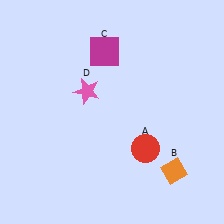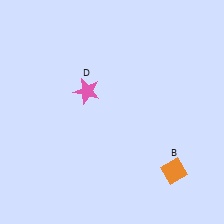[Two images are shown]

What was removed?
The red circle (A), the magenta square (C) were removed in Image 2.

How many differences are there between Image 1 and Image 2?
There are 2 differences between the two images.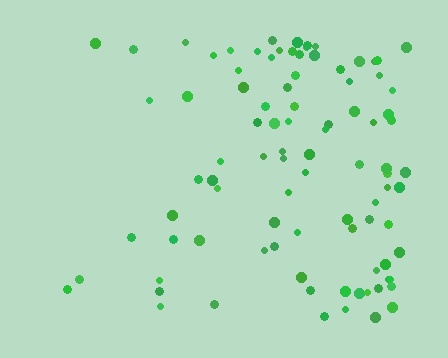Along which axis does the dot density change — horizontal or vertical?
Horizontal.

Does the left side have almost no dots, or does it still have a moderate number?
Still a moderate number, just noticeably fewer than the right.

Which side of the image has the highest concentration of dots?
The right.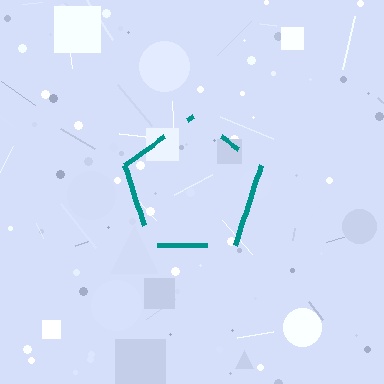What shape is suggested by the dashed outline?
The dashed outline suggests a pentagon.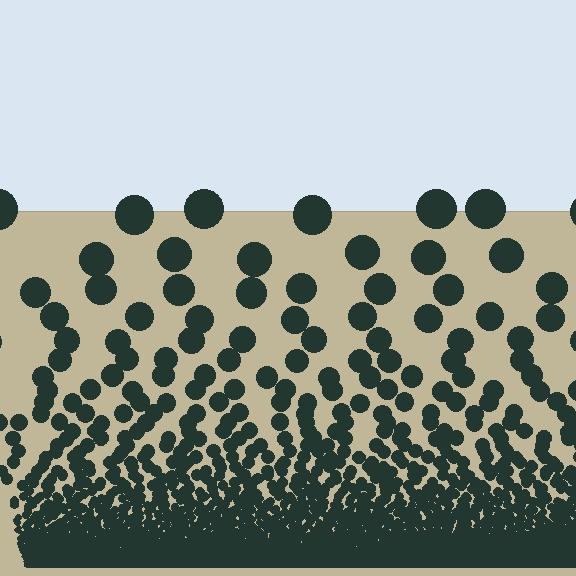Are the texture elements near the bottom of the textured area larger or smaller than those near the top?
Smaller. The gradient is inverted — elements near the bottom are smaller and denser.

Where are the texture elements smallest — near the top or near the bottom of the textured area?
Near the bottom.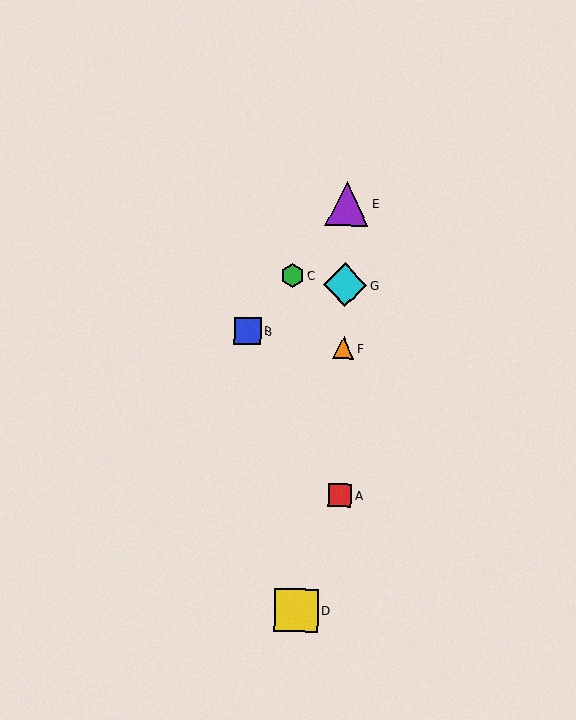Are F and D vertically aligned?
No, F is at x≈343 and D is at x≈296.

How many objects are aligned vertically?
4 objects (A, E, F, G) are aligned vertically.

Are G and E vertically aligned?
Yes, both are at x≈345.